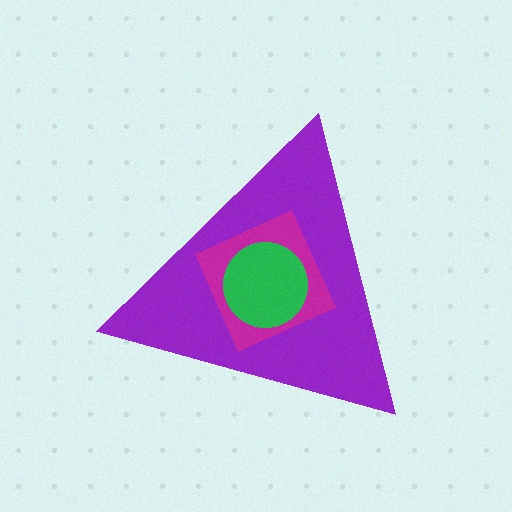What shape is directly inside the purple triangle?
The magenta diamond.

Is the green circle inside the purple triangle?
Yes.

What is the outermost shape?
The purple triangle.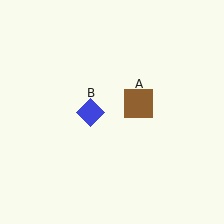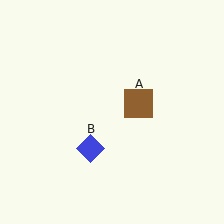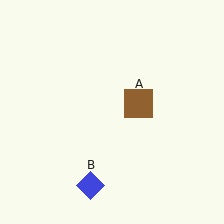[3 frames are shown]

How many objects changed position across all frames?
1 object changed position: blue diamond (object B).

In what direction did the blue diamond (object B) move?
The blue diamond (object B) moved down.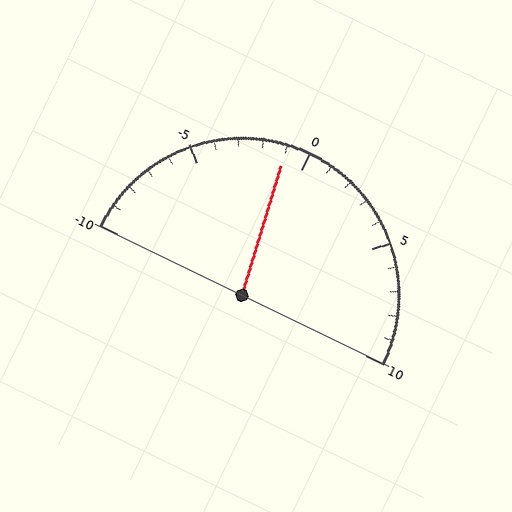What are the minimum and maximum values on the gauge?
The gauge ranges from -10 to 10.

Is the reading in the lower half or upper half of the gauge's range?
The reading is in the lower half of the range (-10 to 10).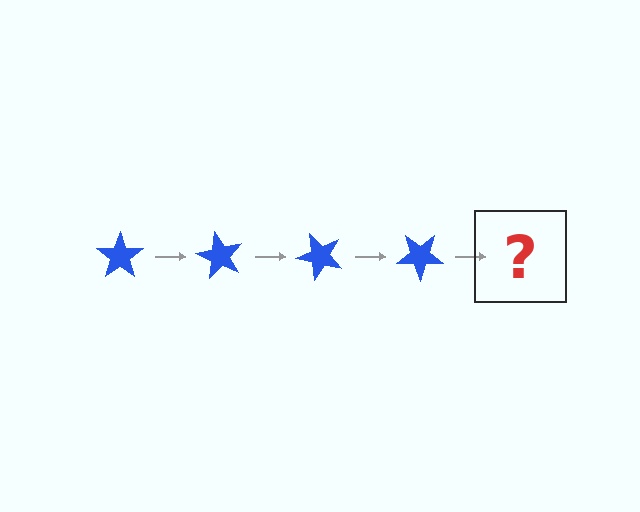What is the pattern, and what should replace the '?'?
The pattern is that the star rotates 60 degrees each step. The '?' should be a blue star rotated 240 degrees.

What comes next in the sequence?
The next element should be a blue star rotated 240 degrees.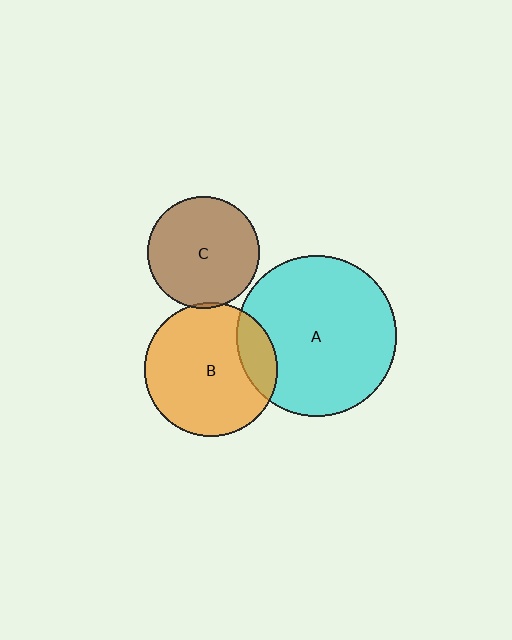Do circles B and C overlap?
Yes.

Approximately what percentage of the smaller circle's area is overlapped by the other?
Approximately 5%.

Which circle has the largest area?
Circle A (cyan).